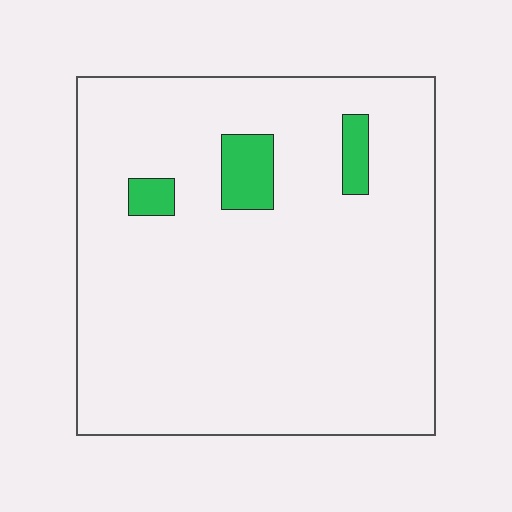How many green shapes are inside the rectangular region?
3.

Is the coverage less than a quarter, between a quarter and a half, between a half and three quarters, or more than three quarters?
Less than a quarter.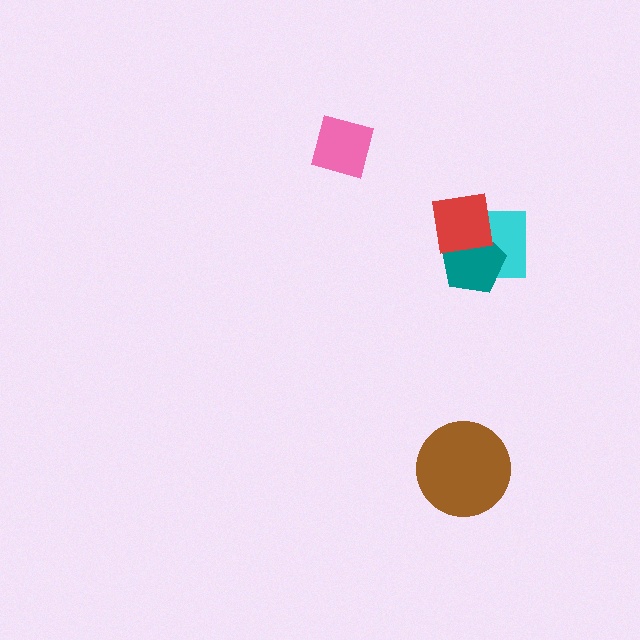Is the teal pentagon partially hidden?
Yes, it is partially covered by another shape.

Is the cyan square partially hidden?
Yes, it is partially covered by another shape.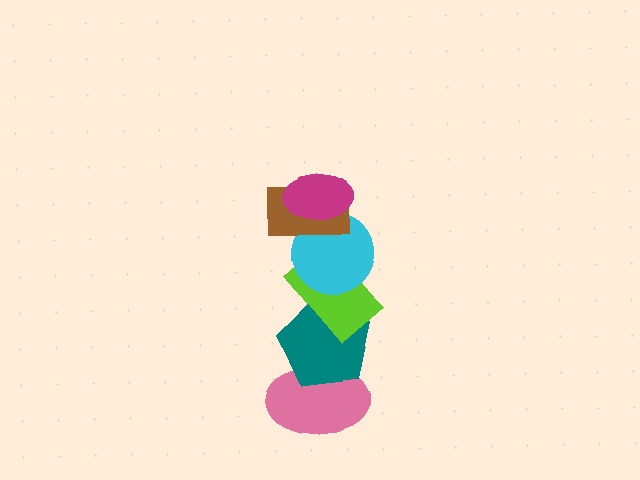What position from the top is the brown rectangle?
The brown rectangle is 2nd from the top.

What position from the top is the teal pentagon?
The teal pentagon is 5th from the top.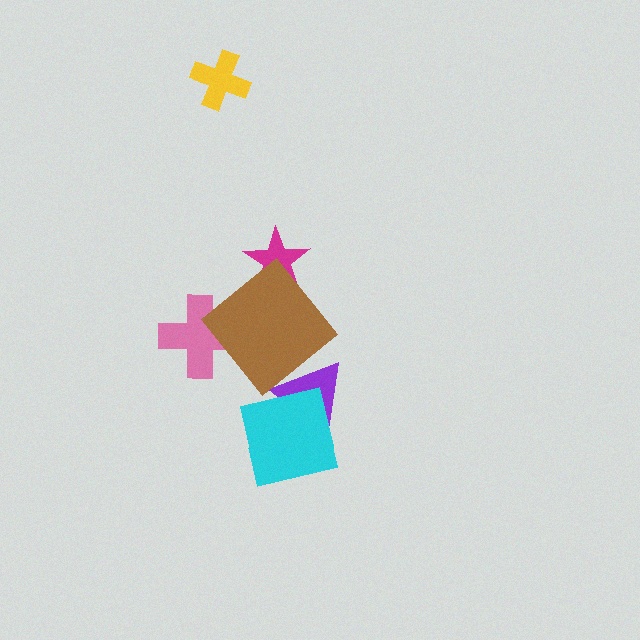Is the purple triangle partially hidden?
Yes, it is partially covered by another shape.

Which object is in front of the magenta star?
The brown diamond is in front of the magenta star.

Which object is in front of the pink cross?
The brown diamond is in front of the pink cross.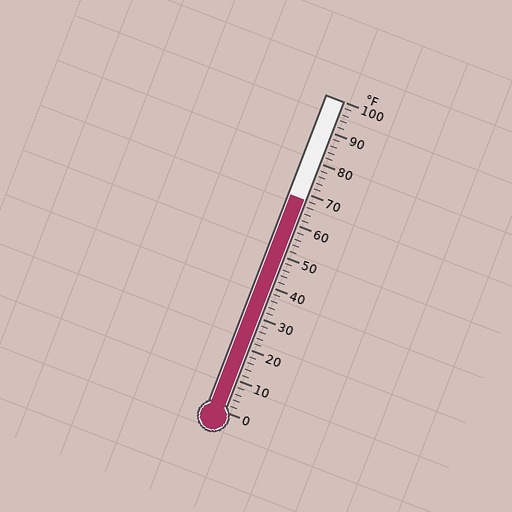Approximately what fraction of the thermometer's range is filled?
The thermometer is filled to approximately 70% of its range.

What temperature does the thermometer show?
The thermometer shows approximately 68°F.